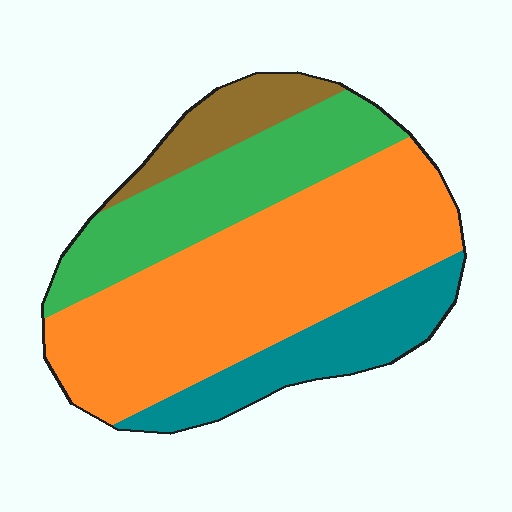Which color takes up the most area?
Orange, at roughly 50%.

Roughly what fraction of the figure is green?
Green takes up about one quarter (1/4) of the figure.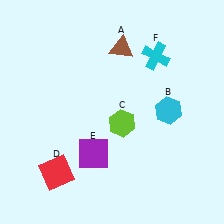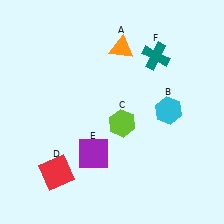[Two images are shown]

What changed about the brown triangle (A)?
In Image 1, A is brown. In Image 2, it changed to orange.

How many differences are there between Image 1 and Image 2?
There are 2 differences between the two images.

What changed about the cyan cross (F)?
In Image 1, F is cyan. In Image 2, it changed to teal.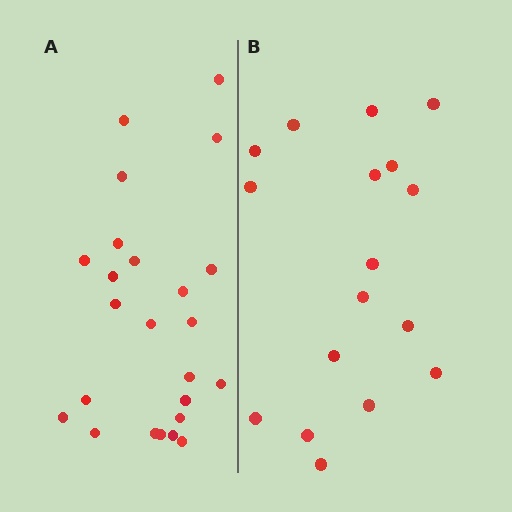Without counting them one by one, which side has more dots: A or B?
Region A (the left region) has more dots.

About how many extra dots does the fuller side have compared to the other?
Region A has roughly 8 or so more dots than region B.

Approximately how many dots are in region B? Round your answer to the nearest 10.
About 20 dots. (The exact count is 17, which rounds to 20.)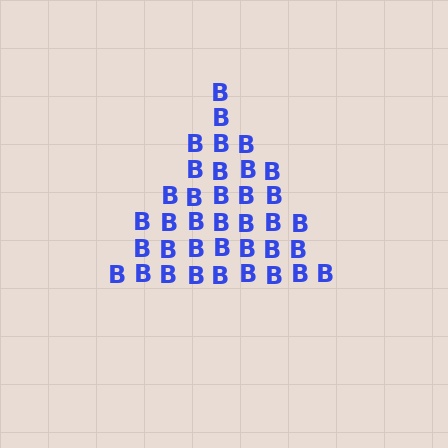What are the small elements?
The small elements are letter B's.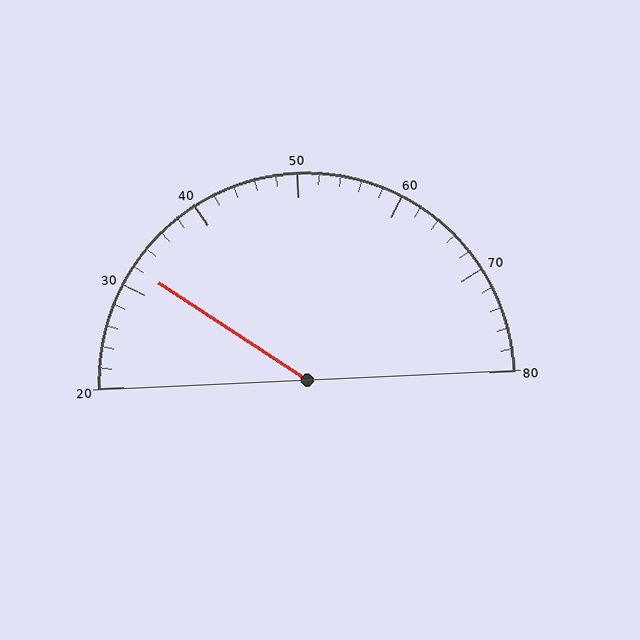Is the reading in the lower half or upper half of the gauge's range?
The reading is in the lower half of the range (20 to 80).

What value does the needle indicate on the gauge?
The needle indicates approximately 32.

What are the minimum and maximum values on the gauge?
The gauge ranges from 20 to 80.